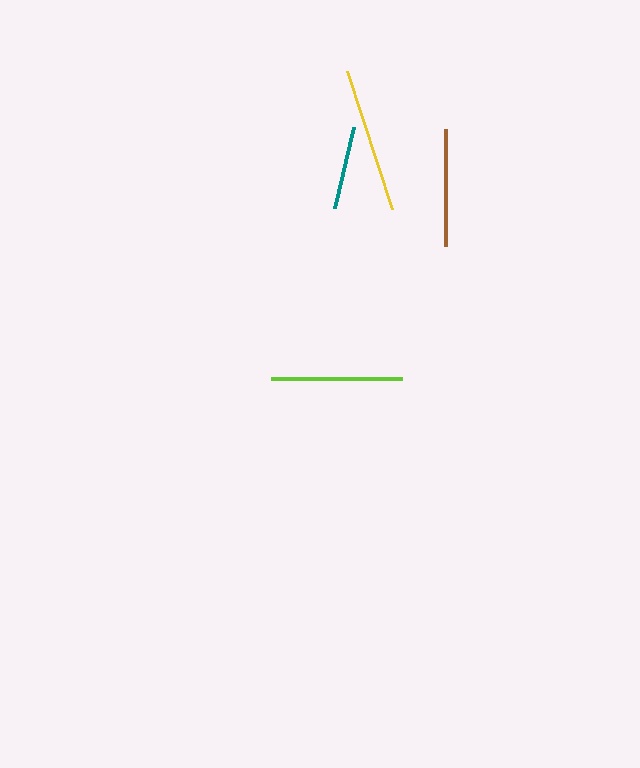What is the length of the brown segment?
The brown segment is approximately 117 pixels long.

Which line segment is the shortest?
The teal line is the shortest at approximately 83 pixels.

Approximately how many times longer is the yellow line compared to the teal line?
The yellow line is approximately 1.7 times the length of the teal line.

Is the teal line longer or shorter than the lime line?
The lime line is longer than the teal line.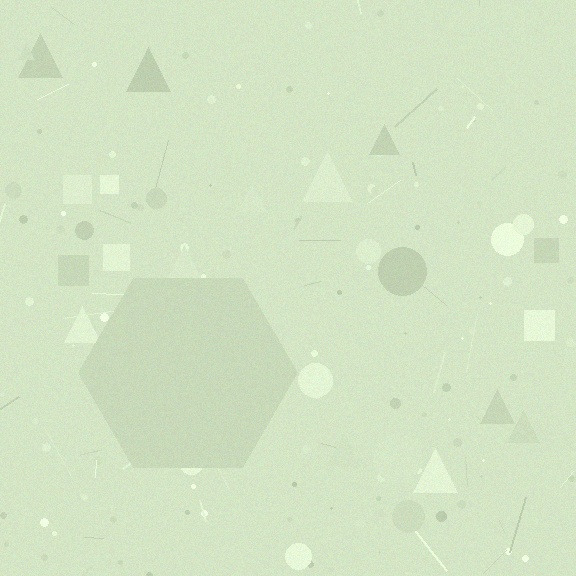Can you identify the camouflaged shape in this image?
The camouflaged shape is a hexagon.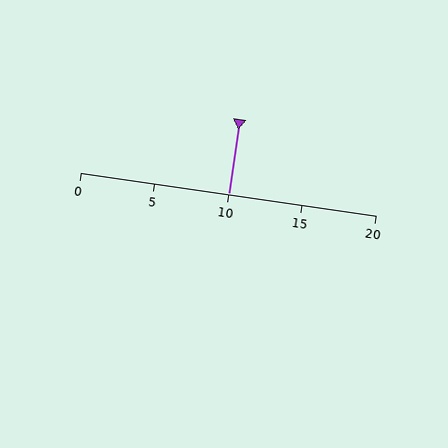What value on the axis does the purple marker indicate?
The marker indicates approximately 10.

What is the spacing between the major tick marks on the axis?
The major ticks are spaced 5 apart.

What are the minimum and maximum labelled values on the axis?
The axis runs from 0 to 20.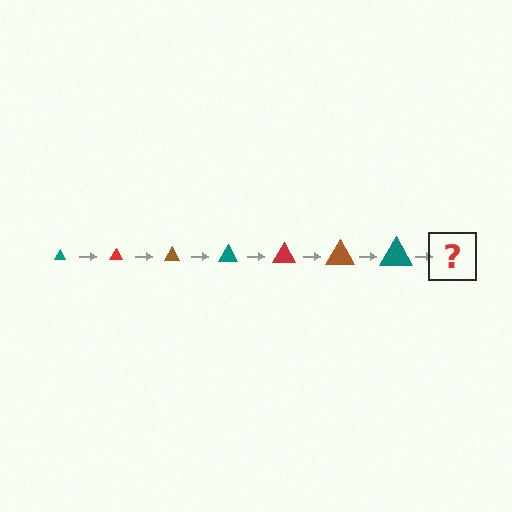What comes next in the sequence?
The next element should be a red triangle, larger than the previous one.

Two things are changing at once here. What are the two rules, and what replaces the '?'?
The two rules are that the triangle grows larger each step and the color cycles through teal, red, and brown. The '?' should be a red triangle, larger than the previous one.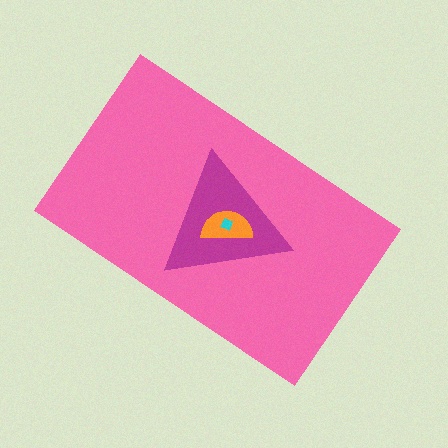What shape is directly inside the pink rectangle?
The magenta triangle.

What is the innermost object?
The cyan diamond.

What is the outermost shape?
The pink rectangle.